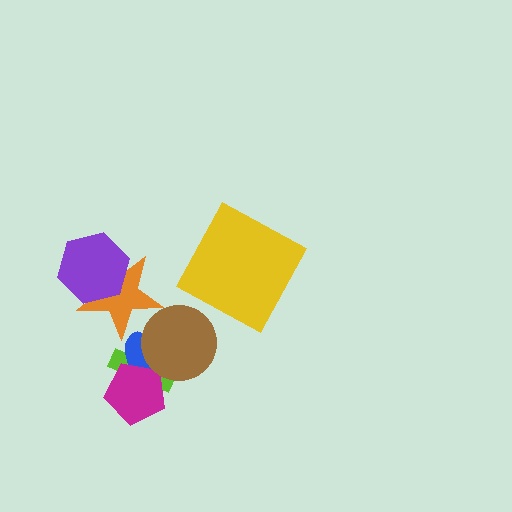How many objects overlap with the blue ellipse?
3 objects overlap with the blue ellipse.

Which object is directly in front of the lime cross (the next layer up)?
The blue ellipse is directly in front of the lime cross.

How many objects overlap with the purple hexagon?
1 object overlaps with the purple hexagon.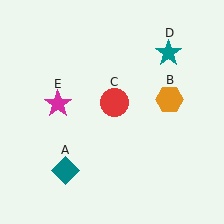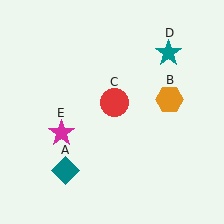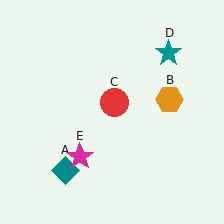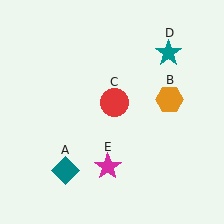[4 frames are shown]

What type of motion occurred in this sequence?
The magenta star (object E) rotated counterclockwise around the center of the scene.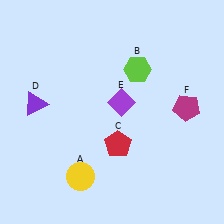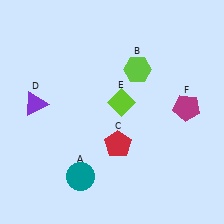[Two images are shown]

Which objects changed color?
A changed from yellow to teal. E changed from purple to lime.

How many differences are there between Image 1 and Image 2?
There are 2 differences between the two images.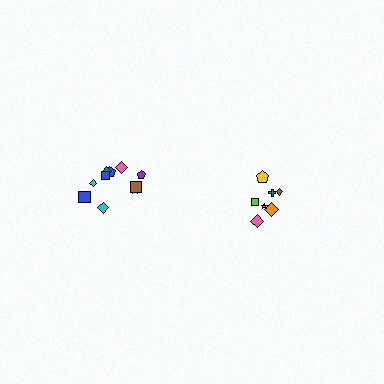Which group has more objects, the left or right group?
The left group.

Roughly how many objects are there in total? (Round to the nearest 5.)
Roughly 15 objects in total.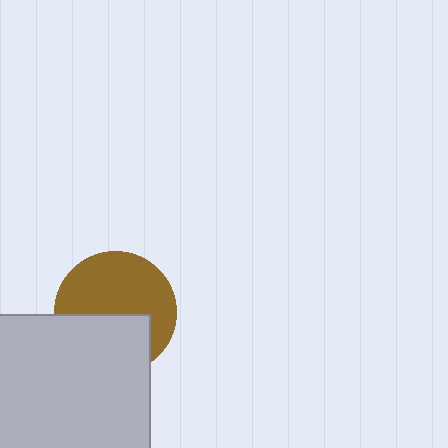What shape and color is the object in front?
The object in front is a light gray square.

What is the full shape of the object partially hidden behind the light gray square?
The partially hidden object is a brown circle.